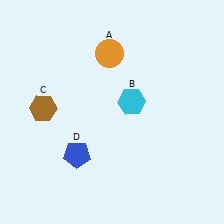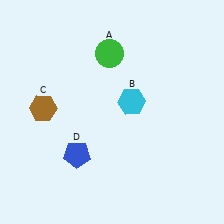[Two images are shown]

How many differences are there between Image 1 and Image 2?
There is 1 difference between the two images.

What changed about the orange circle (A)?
In Image 1, A is orange. In Image 2, it changed to green.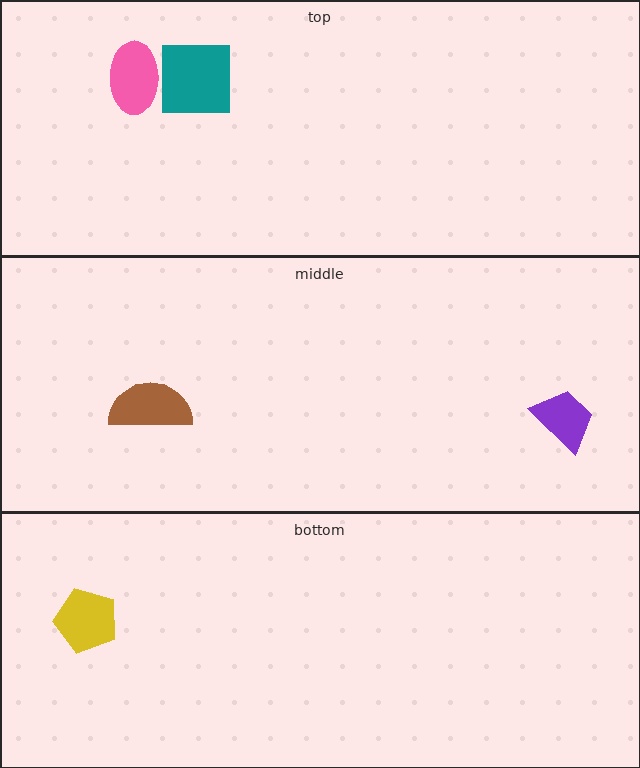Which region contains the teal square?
The top region.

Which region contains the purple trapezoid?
The middle region.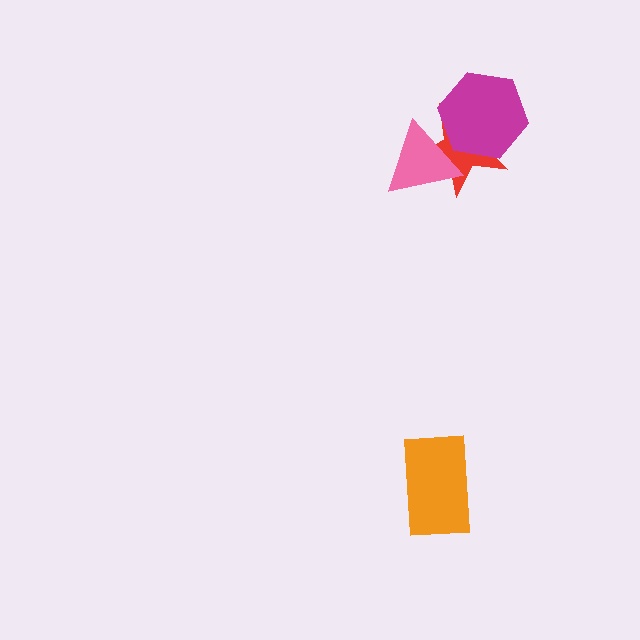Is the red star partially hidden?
Yes, it is partially covered by another shape.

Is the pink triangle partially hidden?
No, no other shape covers it.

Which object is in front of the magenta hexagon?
The pink triangle is in front of the magenta hexagon.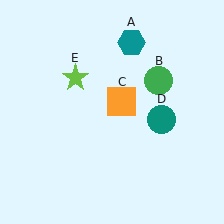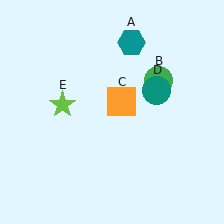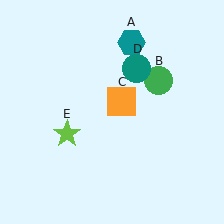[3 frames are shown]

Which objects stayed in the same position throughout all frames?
Teal hexagon (object A) and green circle (object B) and orange square (object C) remained stationary.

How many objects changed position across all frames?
2 objects changed position: teal circle (object D), lime star (object E).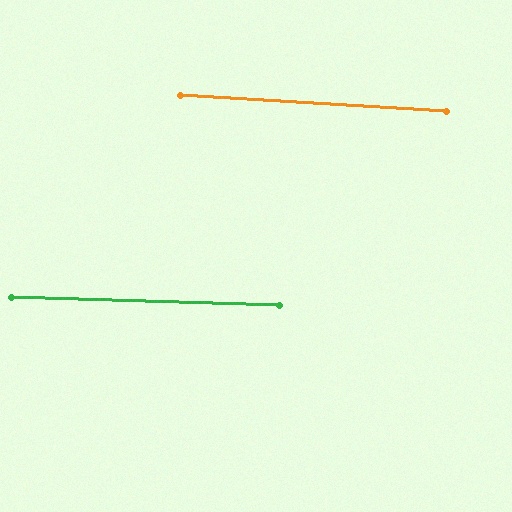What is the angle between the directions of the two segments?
Approximately 2 degrees.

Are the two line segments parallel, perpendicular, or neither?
Parallel — their directions differ by only 1.6°.